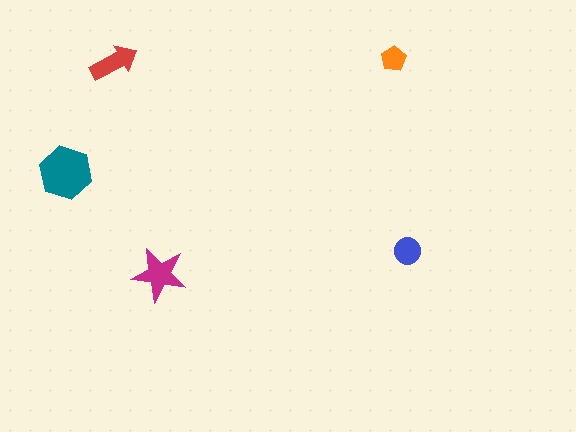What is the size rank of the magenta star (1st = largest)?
2nd.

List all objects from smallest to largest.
The orange pentagon, the blue circle, the red arrow, the magenta star, the teal hexagon.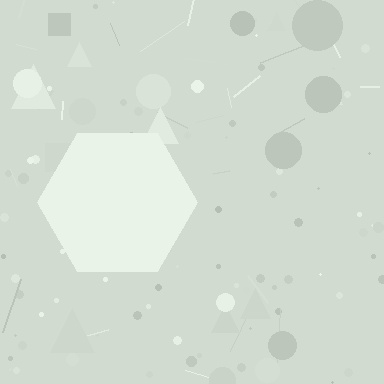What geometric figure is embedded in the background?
A hexagon is embedded in the background.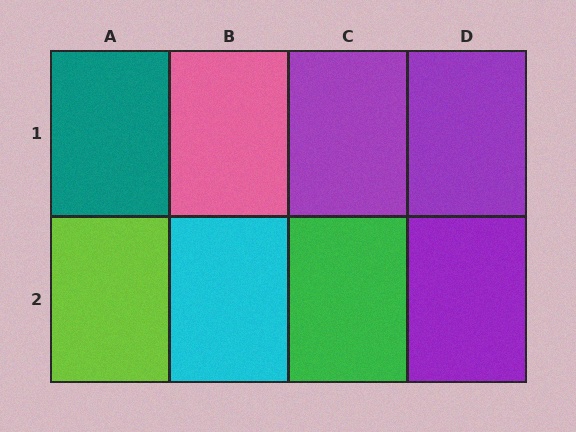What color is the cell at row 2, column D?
Purple.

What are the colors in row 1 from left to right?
Teal, pink, purple, purple.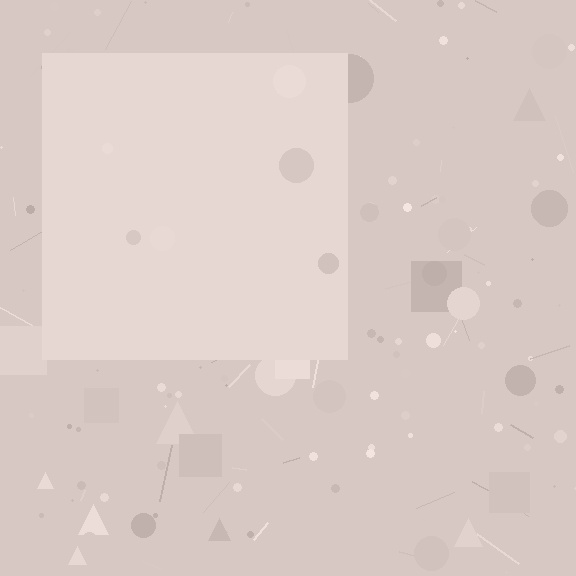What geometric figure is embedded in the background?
A square is embedded in the background.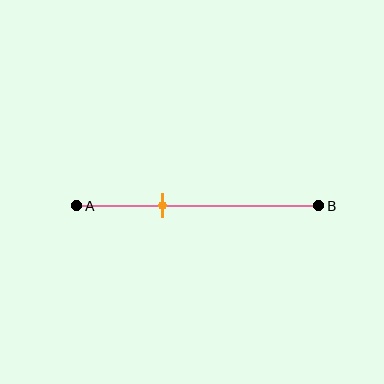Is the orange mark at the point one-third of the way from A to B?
Yes, the mark is approximately at the one-third point.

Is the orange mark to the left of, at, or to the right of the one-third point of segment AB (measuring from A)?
The orange mark is approximately at the one-third point of segment AB.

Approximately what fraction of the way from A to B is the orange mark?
The orange mark is approximately 35% of the way from A to B.